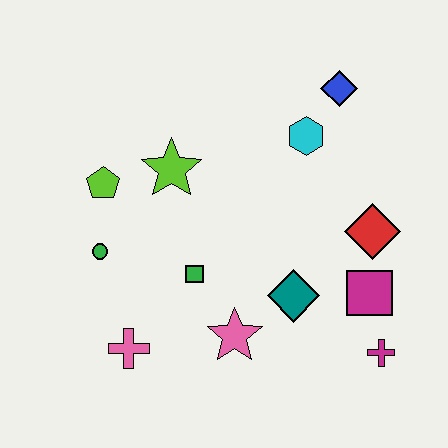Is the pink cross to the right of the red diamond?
No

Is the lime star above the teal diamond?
Yes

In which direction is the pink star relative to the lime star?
The pink star is below the lime star.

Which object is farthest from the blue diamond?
The pink cross is farthest from the blue diamond.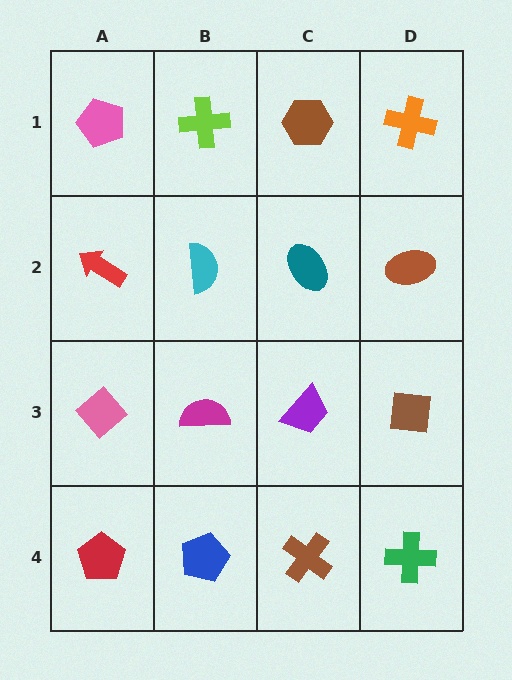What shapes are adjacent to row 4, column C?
A purple trapezoid (row 3, column C), a blue pentagon (row 4, column B), a green cross (row 4, column D).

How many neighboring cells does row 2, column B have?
4.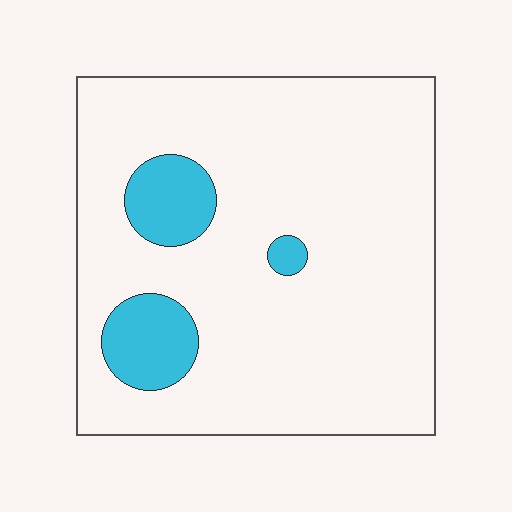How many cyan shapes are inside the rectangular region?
3.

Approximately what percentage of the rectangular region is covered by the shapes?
Approximately 10%.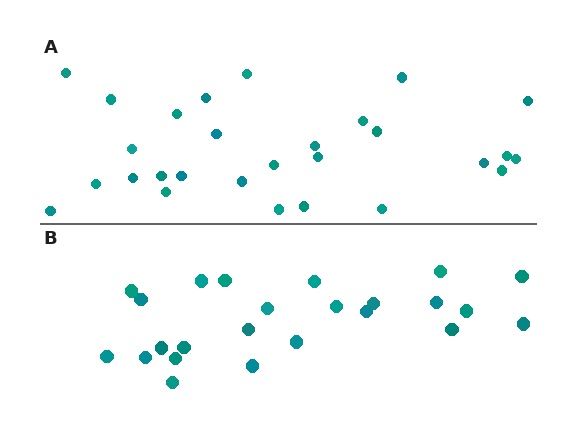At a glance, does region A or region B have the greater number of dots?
Region A (the top region) has more dots.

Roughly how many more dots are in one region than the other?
Region A has about 4 more dots than region B.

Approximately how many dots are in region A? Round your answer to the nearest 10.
About 30 dots. (The exact count is 28, which rounds to 30.)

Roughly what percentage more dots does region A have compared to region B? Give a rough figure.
About 15% more.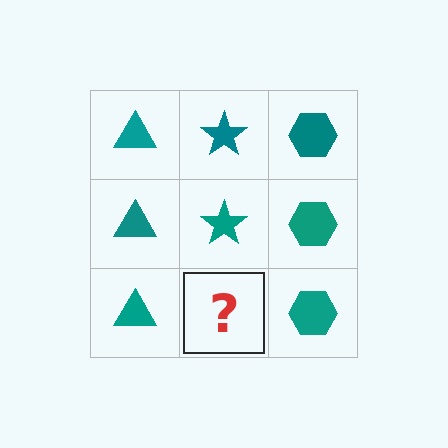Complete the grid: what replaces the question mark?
The question mark should be replaced with a teal star.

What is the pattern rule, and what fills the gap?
The rule is that each column has a consistent shape. The gap should be filled with a teal star.